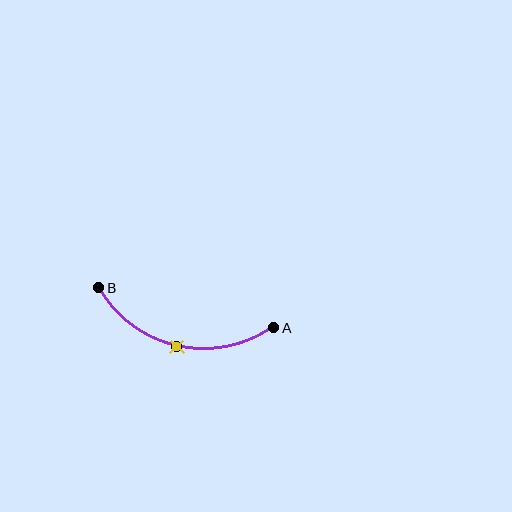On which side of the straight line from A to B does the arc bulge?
The arc bulges below the straight line connecting A and B.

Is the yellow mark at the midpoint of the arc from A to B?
Yes. The yellow mark lies on the arc at equal arc-length from both A and B — it is the arc midpoint.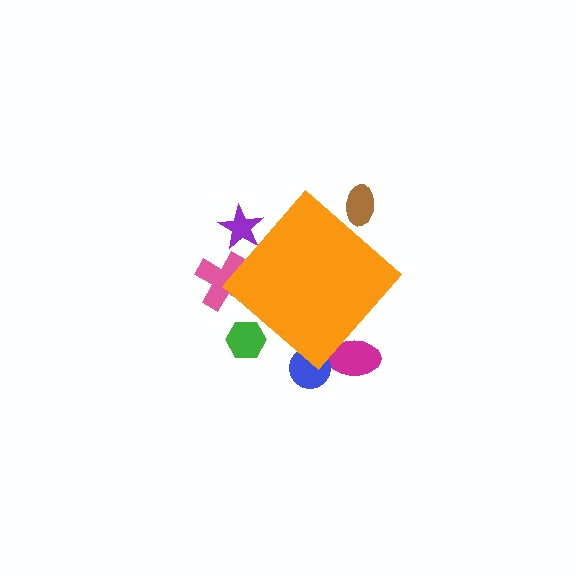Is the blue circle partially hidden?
Yes, the blue circle is partially hidden behind the orange diamond.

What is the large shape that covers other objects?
An orange diamond.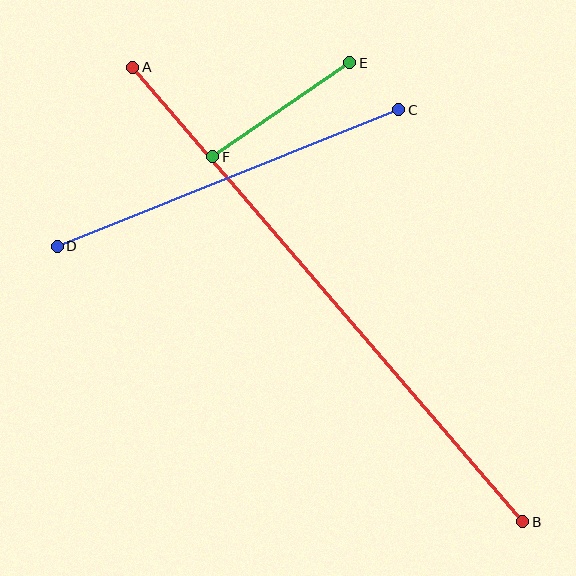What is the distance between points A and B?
The distance is approximately 599 pixels.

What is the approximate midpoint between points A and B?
The midpoint is at approximately (328, 294) pixels.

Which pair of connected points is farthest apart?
Points A and B are farthest apart.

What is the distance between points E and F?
The distance is approximately 166 pixels.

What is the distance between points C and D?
The distance is approximately 368 pixels.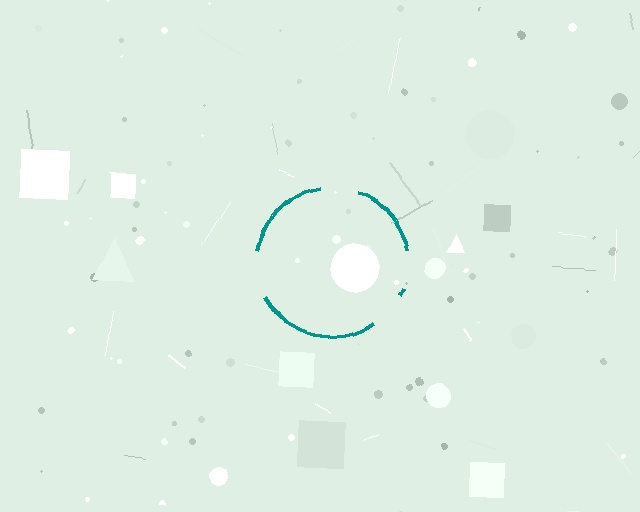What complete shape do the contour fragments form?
The contour fragments form a circle.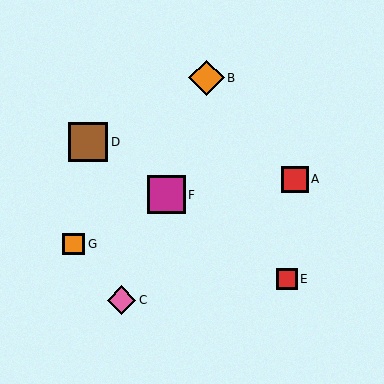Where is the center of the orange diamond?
The center of the orange diamond is at (207, 78).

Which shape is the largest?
The brown square (labeled D) is the largest.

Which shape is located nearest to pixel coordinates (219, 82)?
The orange diamond (labeled B) at (207, 78) is nearest to that location.